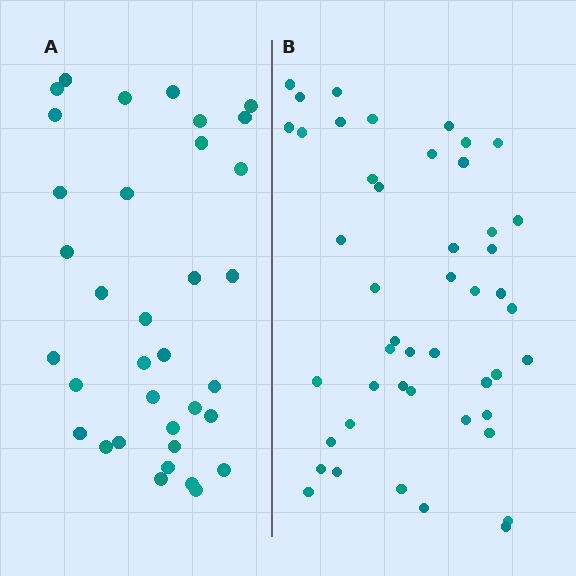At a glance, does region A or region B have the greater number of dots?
Region B (the right region) has more dots.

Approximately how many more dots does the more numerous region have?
Region B has roughly 12 or so more dots than region A.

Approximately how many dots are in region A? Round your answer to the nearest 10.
About 40 dots. (The exact count is 35, which rounds to 40.)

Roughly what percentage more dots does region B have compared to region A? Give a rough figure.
About 35% more.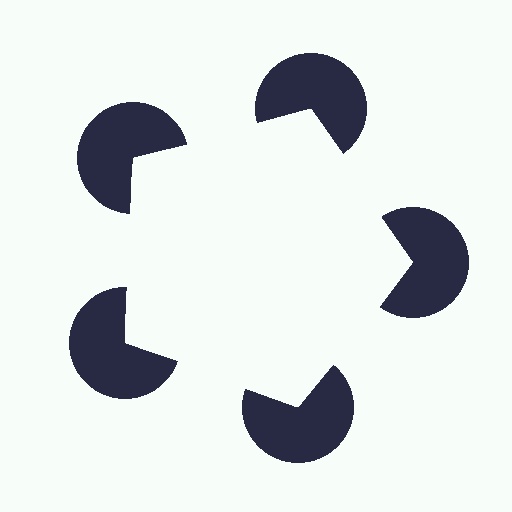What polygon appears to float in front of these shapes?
An illusory pentagon — its edges are inferred from the aligned wedge cuts in the pac-man discs, not physically drawn.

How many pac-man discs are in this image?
There are 5 — one at each vertex of the illusory pentagon.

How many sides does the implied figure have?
5 sides.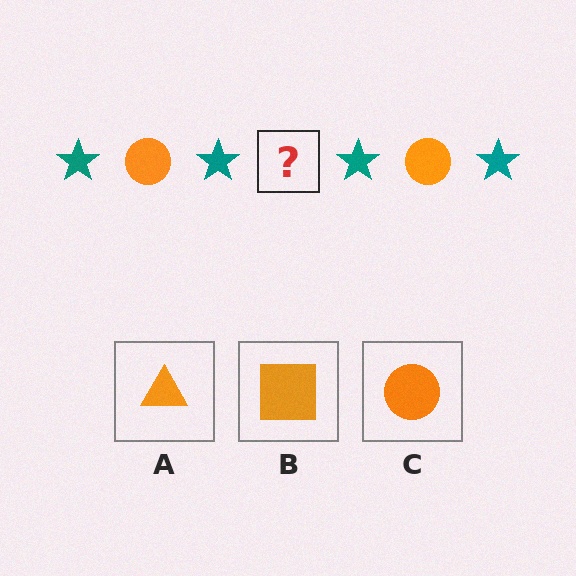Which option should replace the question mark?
Option C.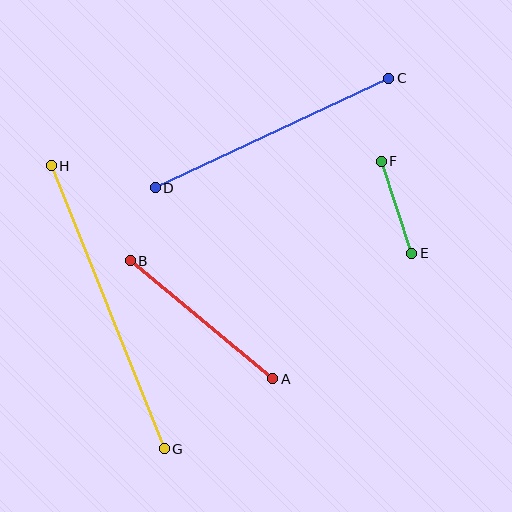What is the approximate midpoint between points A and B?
The midpoint is at approximately (201, 320) pixels.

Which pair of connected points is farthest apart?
Points G and H are farthest apart.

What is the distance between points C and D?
The distance is approximately 258 pixels.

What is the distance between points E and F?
The distance is approximately 97 pixels.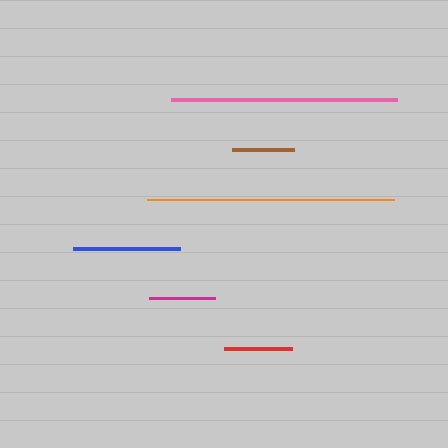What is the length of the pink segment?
The pink segment is approximately 227 pixels long.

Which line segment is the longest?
The orange line is the longest at approximately 247 pixels.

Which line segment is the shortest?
The brown line is the shortest at approximately 62 pixels.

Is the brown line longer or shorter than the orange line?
The orange line is longer than the brown line.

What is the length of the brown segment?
The brown segment is approximately 62 pixels long.